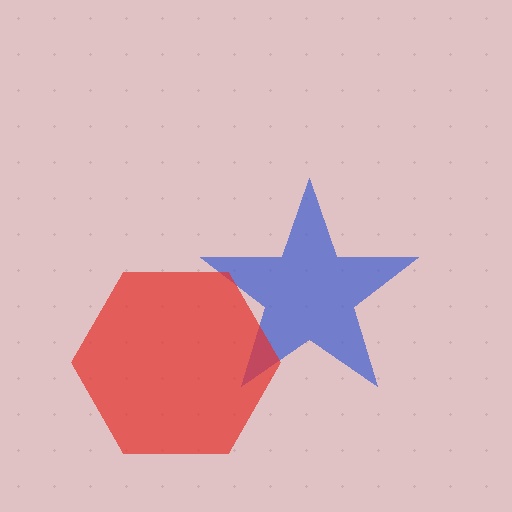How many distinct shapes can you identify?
There are 2 distinct shapes: a blue star, a red hexagon.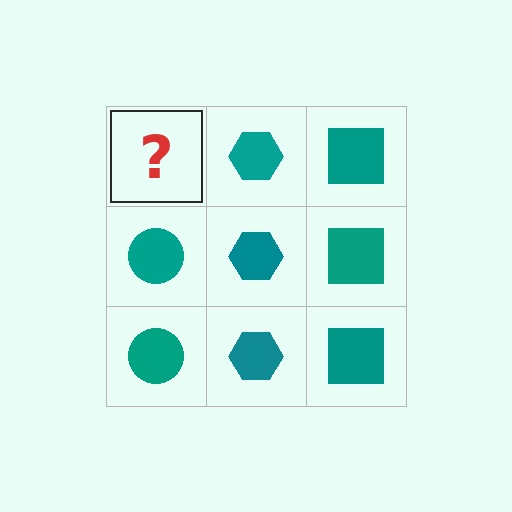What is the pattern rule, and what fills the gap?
The rule is that each column has a consistent shape. The gap should be filled with a teal circle.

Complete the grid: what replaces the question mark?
The question mark should be replaced with a teal circle.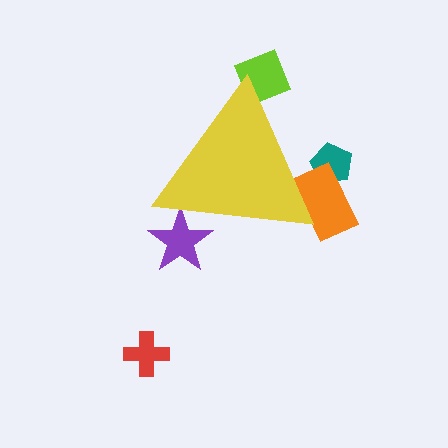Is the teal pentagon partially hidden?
Yes, the teal pentagon is partially hidden behind the yellow triangle.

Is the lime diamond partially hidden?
Yes, the lime diamond is partially hidden behind the yellow triangle.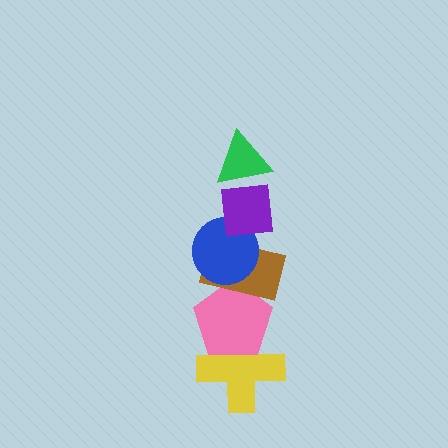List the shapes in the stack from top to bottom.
From top to bottom: the green triangle, the purple square, the blue circle, the brown rectangle, the pink pentagon, the yellow cross.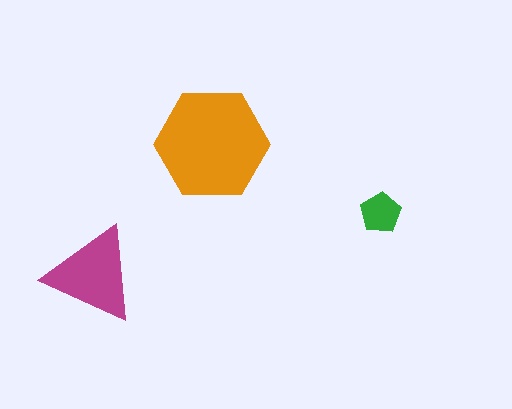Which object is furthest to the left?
The magenta triangle is leftmost.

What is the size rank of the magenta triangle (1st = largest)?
2nd.